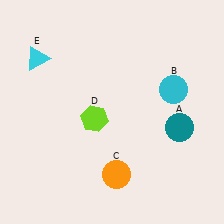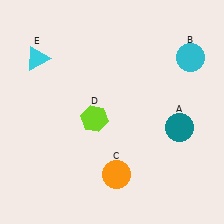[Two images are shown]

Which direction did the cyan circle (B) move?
The cyan circle (B) moved up.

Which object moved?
The cyan circle (B) moved up.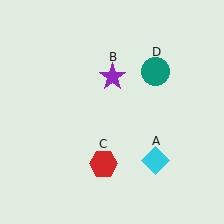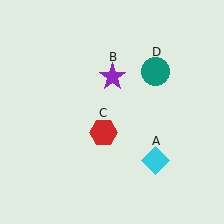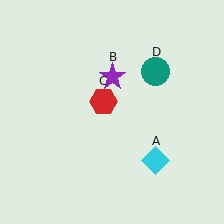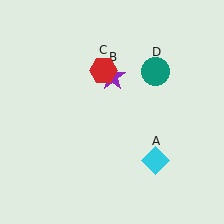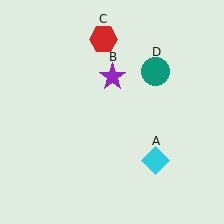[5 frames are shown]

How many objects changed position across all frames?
1 object changed position: red hexagon (object C).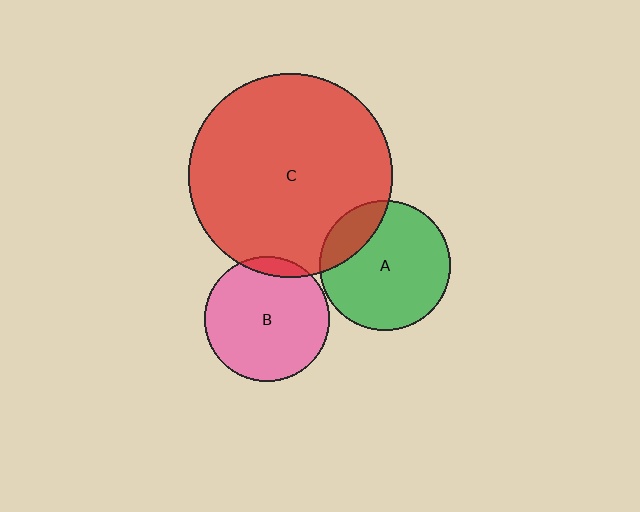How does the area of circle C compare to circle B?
Approximately 2.7 times.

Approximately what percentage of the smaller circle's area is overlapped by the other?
Approximately 10%.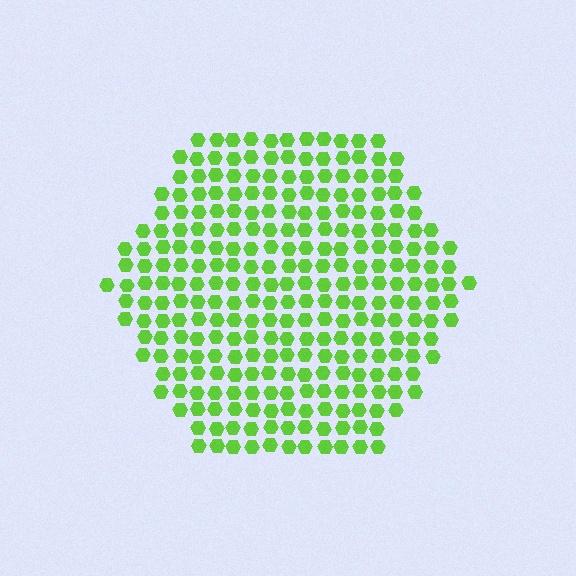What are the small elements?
The small elements are hexagons.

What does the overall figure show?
The overall figure shows a hexagon.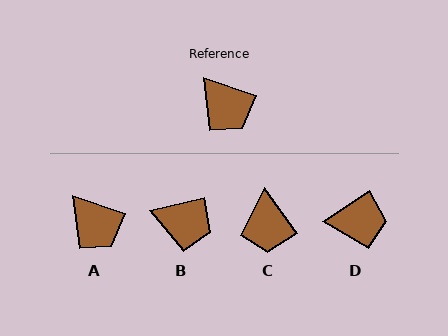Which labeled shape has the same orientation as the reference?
A.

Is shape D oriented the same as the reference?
No, it is off by about 53 degrees.